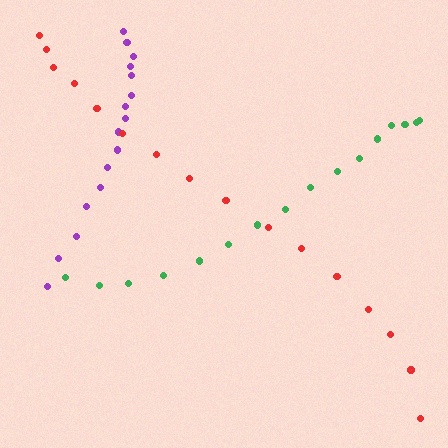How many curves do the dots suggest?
There are 3 distinct paths.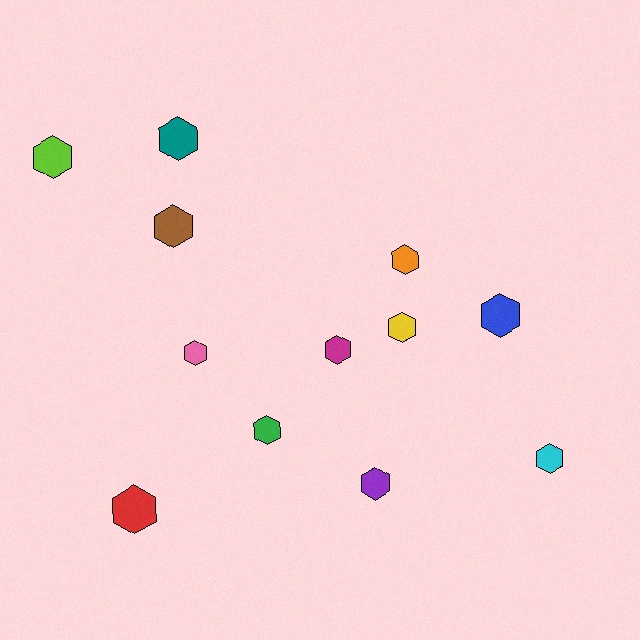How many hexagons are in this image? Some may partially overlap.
There are 12 hexagons.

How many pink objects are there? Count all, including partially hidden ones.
There is 1 pink object.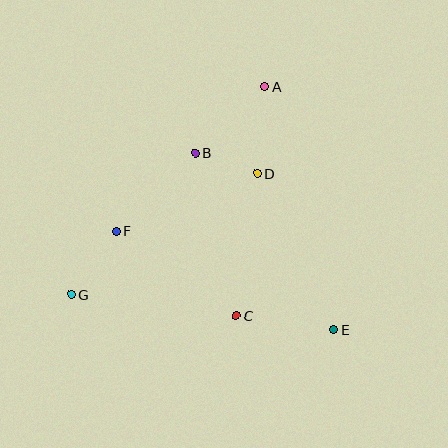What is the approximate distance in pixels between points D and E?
The distance between D and E is approximately 174 pixels.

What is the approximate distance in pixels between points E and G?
The distance between E and G is approximately 265 pixels.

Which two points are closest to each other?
Points B and D are closest to each other.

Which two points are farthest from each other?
Points A and G are farthest from each other.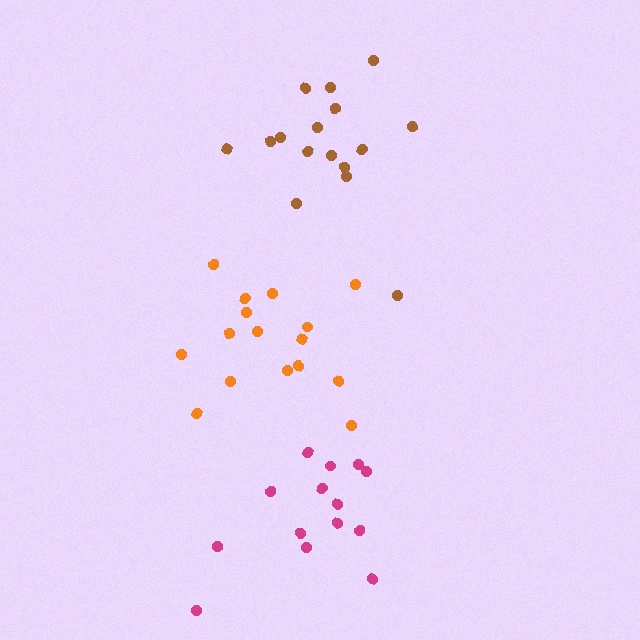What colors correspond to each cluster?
The clusters are colored: brown, magenta, orange.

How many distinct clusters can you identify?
There are 3 distinct clusters.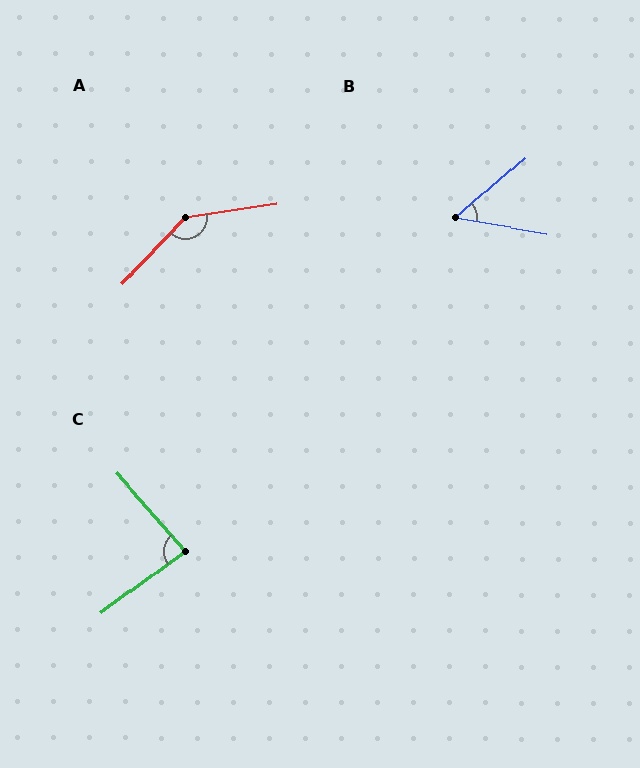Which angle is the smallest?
B, at approximately 51 degrees.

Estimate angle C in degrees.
Approximately 85 degrees.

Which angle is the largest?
A, at approximately 141 degrees.